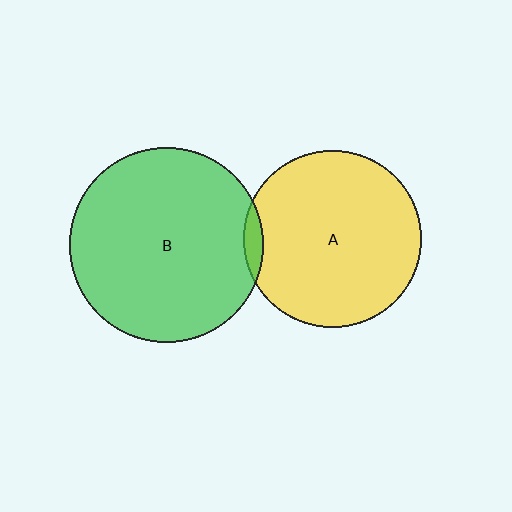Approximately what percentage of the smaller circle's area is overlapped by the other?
Approximately 5%.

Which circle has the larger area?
Circle B (green).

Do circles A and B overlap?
Yes.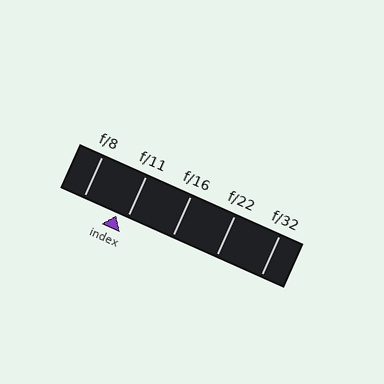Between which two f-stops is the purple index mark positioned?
The index mark is between f/8 and f/11.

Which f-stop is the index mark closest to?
The index mark is closest to f/11.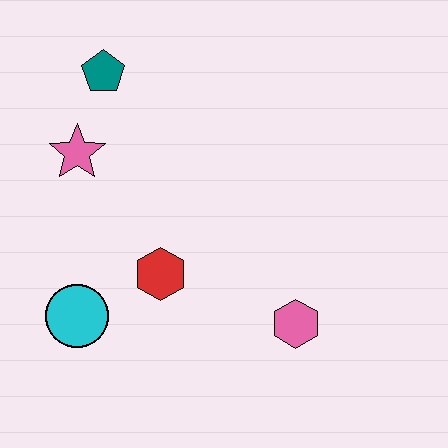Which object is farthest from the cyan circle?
The teal pentagon is farthest from the cyan circle.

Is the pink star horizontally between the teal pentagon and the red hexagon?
No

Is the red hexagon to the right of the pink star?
Yes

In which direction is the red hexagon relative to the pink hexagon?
The red hexagon is to the left of the pink hexagon.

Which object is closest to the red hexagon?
The cyan circle is closest to the red hexagon.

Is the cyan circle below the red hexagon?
Yes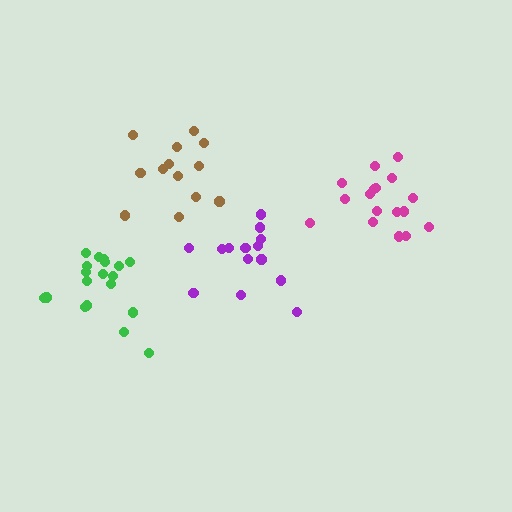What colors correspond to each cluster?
The clusters are colored: purple, magenta, brown, green.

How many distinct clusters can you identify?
There are 4 distinct clusters.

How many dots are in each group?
Group 1: 14 dots, Group 2: 17 dots, Group 3: 13 dots, Group 4: 19 dots (63 total).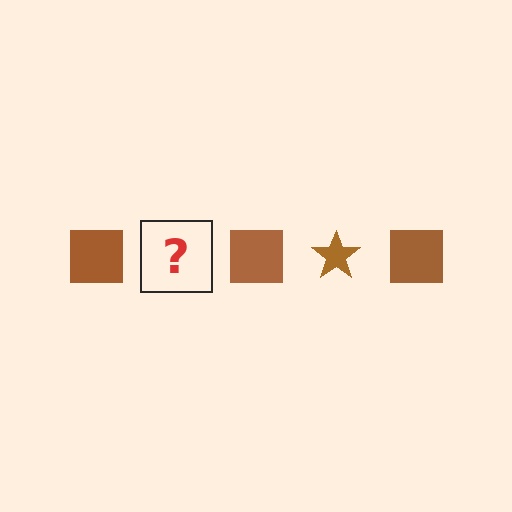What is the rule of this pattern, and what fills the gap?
The rule is that the pattern cycles through square, star shapes in brown. The gap should be filled with a brown star.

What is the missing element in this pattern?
The missing element is a brown star.